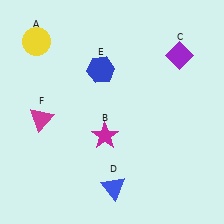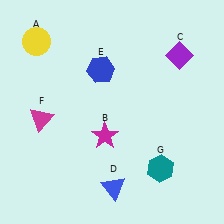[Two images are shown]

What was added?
A teal hexagon (G) was added in Image 2.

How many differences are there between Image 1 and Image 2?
There is 1 difference between the two images.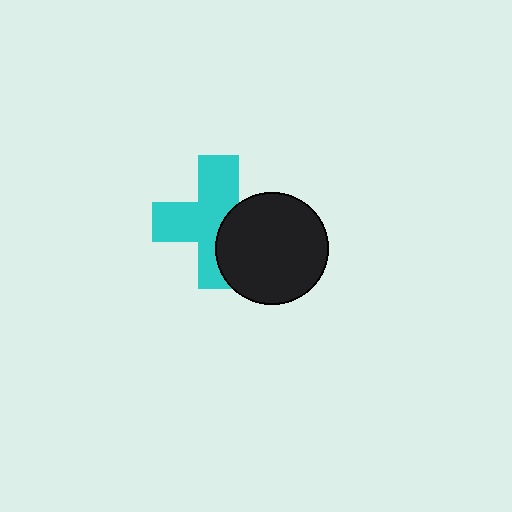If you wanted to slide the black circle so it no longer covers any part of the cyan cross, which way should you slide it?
Slide it right — that is the most direct way to separate the two shapes.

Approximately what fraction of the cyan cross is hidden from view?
Roughly 37% of the cyan cross is hidden behind the black circle.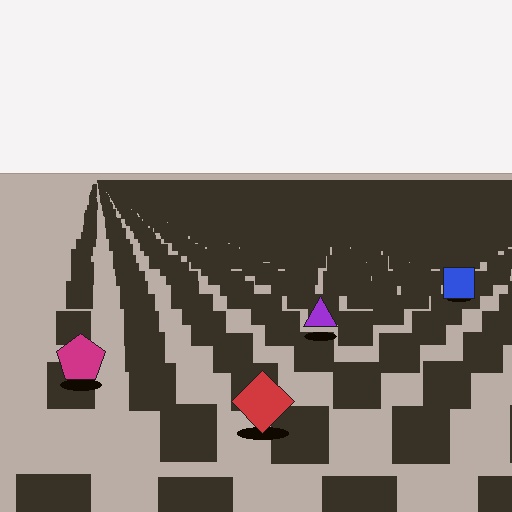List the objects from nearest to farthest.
From nearest to farthest: the red diamond, the magenta pentagon, the purple triangle, the blue square.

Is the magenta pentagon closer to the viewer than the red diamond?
No. The red diamond is closer — you can tell from the texture gradient: the ground texture is coarser near it.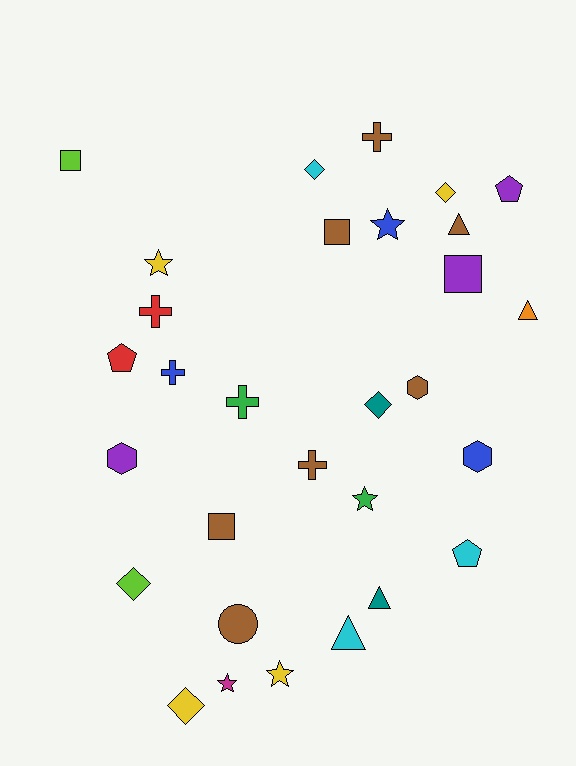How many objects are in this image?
There are 30 objects.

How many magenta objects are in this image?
There is 1 magenta object.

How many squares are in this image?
There are 4 squares.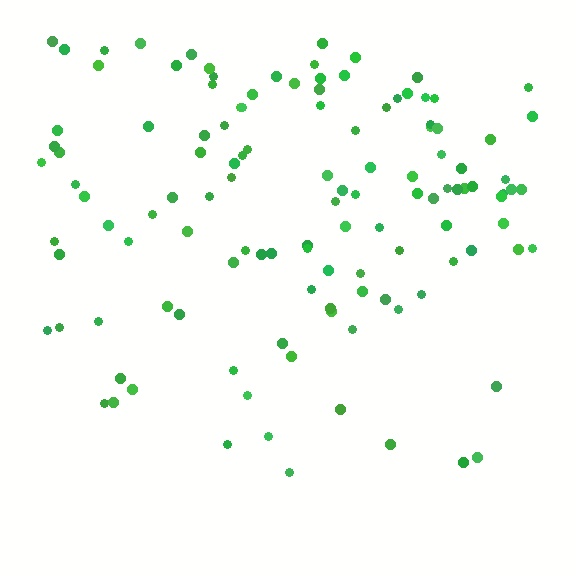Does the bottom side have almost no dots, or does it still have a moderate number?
Still a moderate number, just noticeably fewer than the top.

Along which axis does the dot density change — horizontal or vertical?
Vertical.